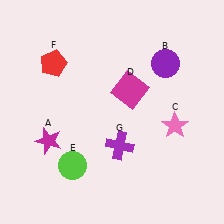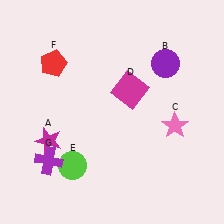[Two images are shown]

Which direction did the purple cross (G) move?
The purple cross (G) moved left.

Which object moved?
The purple cross (G) moved left.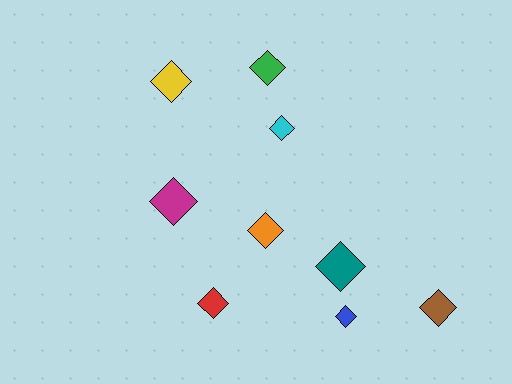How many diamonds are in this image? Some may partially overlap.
There are 9 diamonds.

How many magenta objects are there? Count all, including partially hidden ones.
There is 1 magenta object.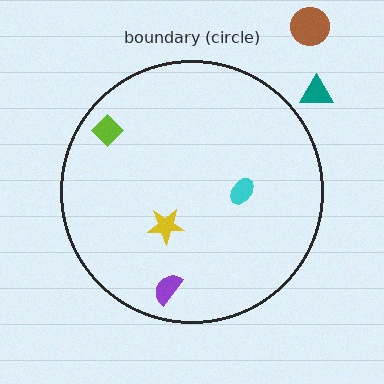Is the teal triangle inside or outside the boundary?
Outside.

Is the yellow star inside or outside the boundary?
Inside.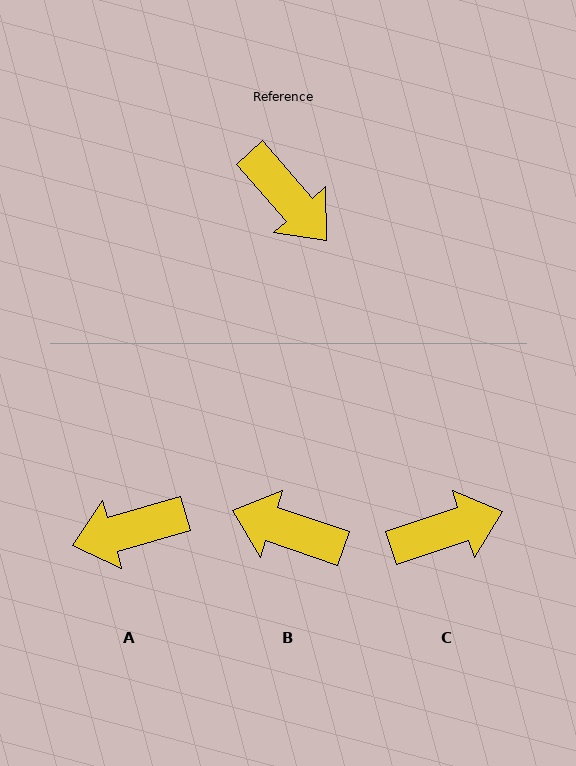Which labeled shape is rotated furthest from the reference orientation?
B, about 150 degrees away.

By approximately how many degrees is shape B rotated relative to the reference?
Approximately 150 degrees clockwise.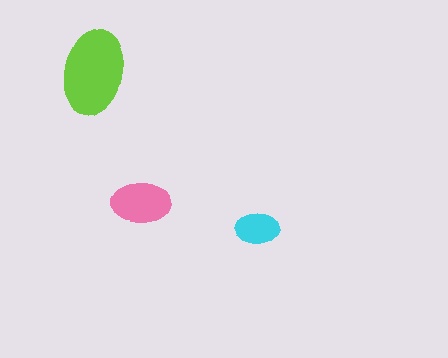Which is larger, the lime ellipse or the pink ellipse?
The lime one.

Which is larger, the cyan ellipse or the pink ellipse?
The pink one.